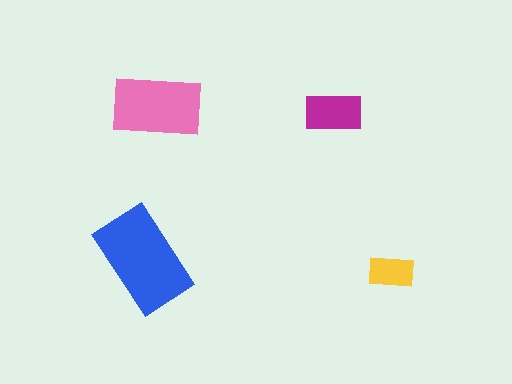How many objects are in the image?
There are 4 objects in the image.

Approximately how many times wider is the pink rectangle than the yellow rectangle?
About 2 times wider.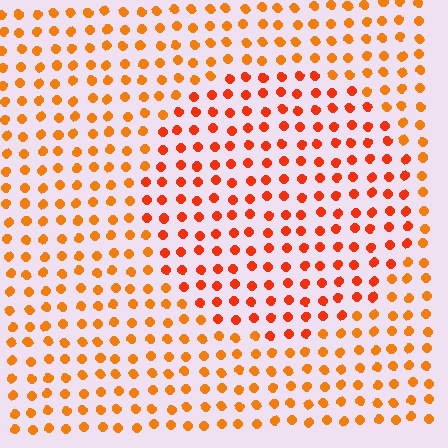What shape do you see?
I see a circle.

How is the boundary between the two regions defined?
The boundary is defined purely by a slight shift in hue (about 21 degrees). Spacing, size, and orientation are identical on both sides.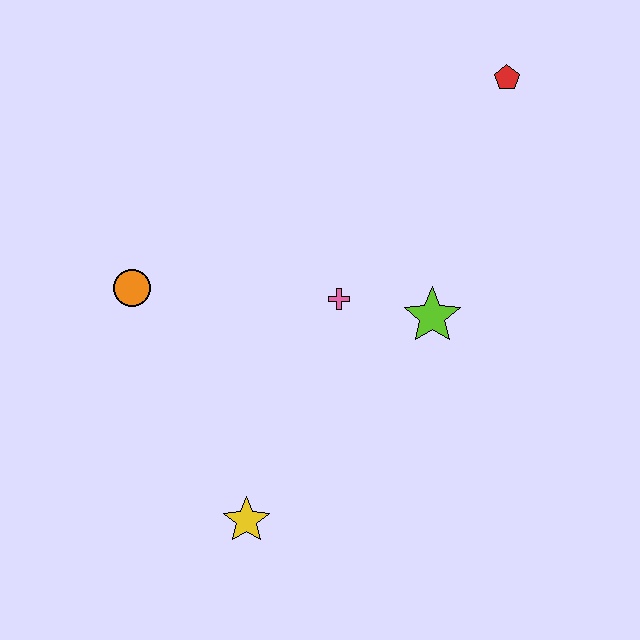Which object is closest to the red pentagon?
The lime star is closest to the red pentagon.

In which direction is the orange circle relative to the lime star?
The orange circle is to the left of the lime star.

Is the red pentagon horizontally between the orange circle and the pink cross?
No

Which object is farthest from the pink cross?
The red pentagon is farthest from the pink cross.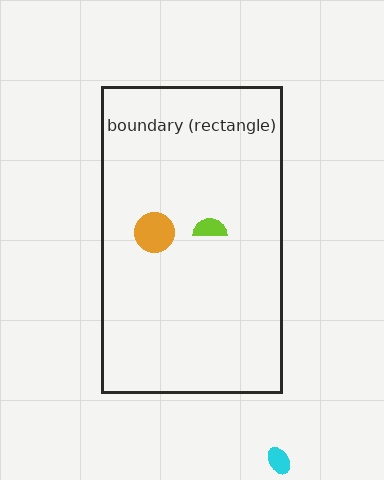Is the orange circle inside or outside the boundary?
Inside.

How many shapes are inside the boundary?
2 inside, 1 outside.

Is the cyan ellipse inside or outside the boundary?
Outside.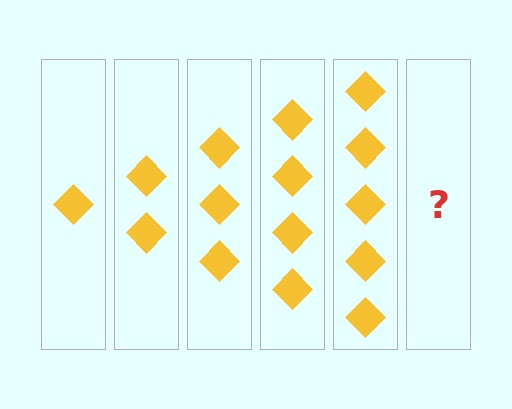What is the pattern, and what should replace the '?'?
The pattern is that each step adds one more diamond. The '?' should be 6 diamonds.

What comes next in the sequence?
The next element should be 6 diamonds.